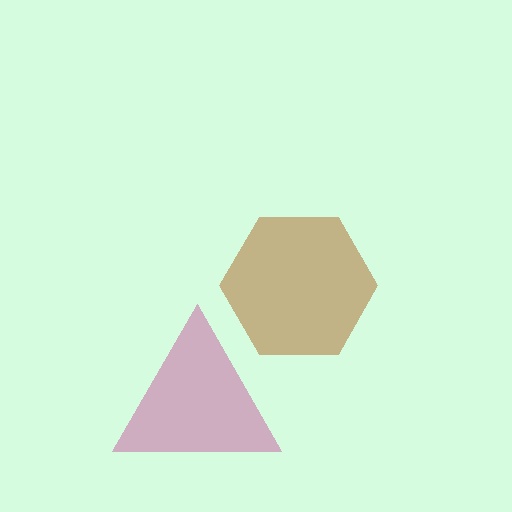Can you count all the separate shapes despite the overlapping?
Yes, there are 2 separate shapes.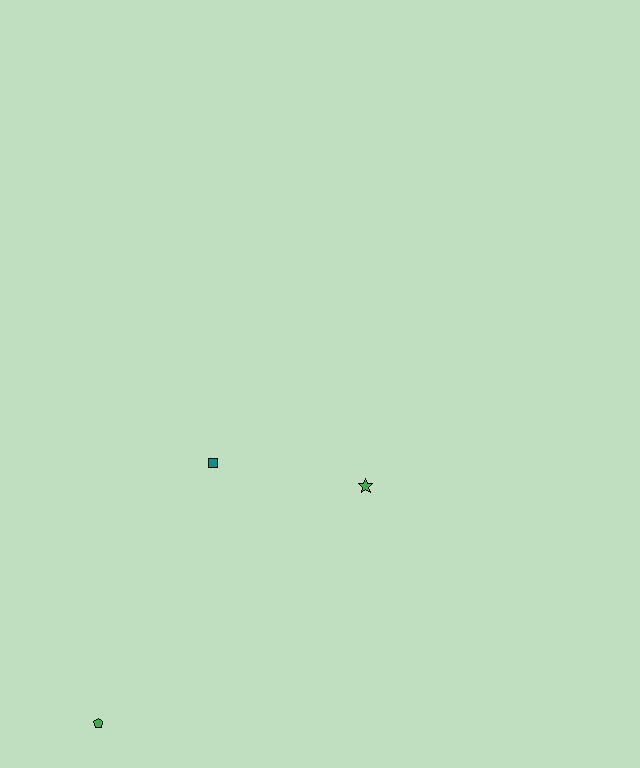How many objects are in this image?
There are 3 objects.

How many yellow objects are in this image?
There are no yellow objects.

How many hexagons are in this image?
There are no hexagons.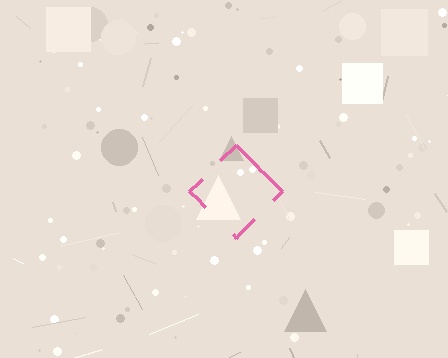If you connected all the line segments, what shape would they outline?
They would outline a diamond.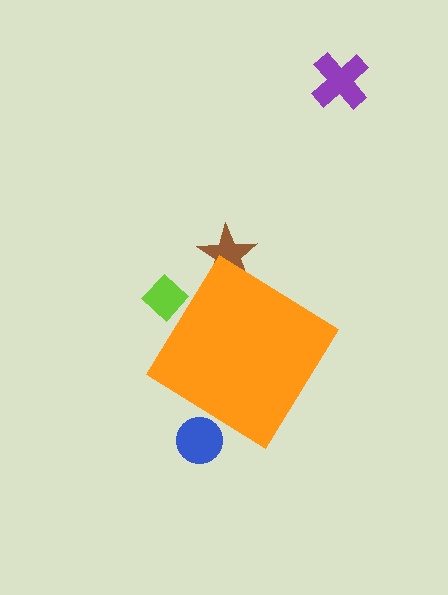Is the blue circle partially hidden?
Yes, the blue circle is partially hidden behind the orange diamond.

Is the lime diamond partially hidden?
Yes, the lime diamond is partially hidden behind the orange diamond.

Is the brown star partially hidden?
Yes, the brown star is partially hidden behind the orange diamond.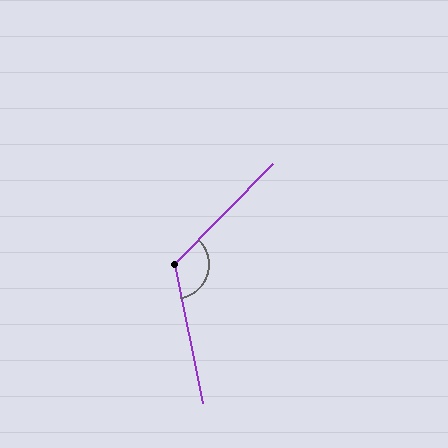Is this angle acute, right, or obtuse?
It is obtuse.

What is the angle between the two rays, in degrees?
Approximately 124 degrees.